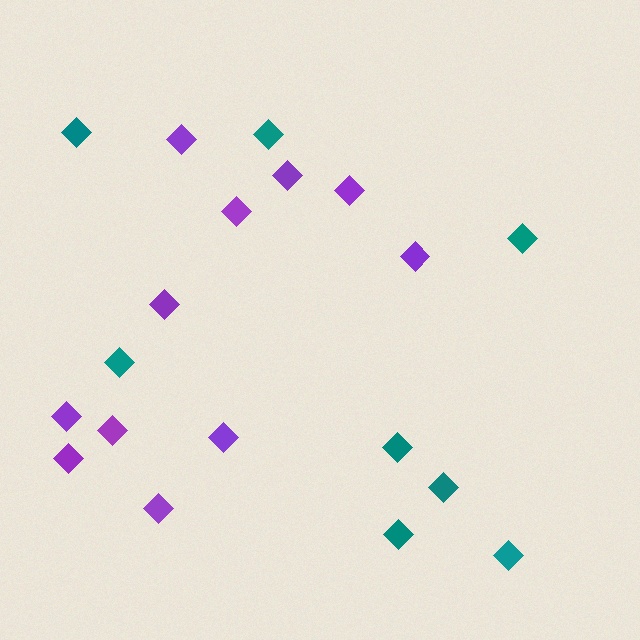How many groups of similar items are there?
There are 2 groups: one group of purple diamonds (11) and one group of teal diamonds (8).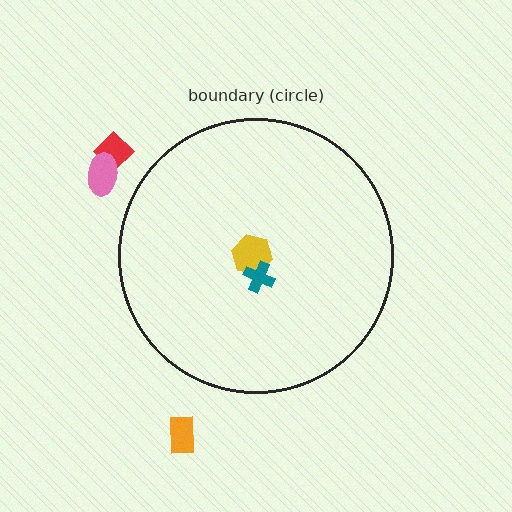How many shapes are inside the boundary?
2 inside, 3 outside.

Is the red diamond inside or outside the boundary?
Outside.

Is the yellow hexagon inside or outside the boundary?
Inside.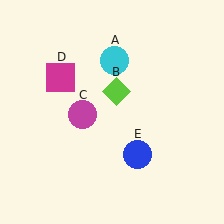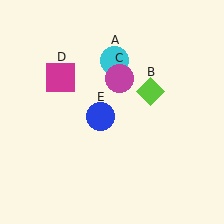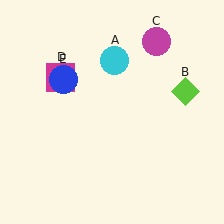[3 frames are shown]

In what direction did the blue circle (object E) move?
The blue circle (object E) moved up and to the left.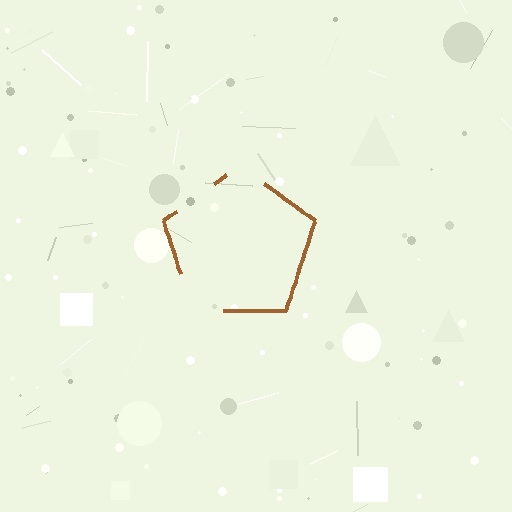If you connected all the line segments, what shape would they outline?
They would outline a pentagon.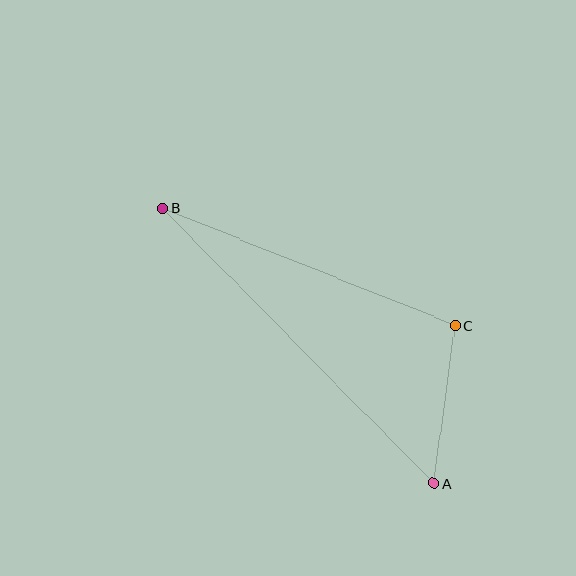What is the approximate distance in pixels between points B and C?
The distance between B and C is approximately 315 pixels.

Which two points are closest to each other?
Points A and C are closest to each other.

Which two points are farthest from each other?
Points A and B are farthest from each other.